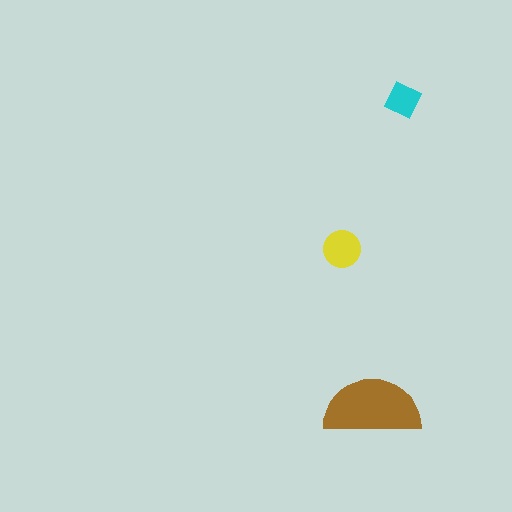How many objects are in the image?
There are 3 objects in the image.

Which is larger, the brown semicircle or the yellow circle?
The brown semicircle.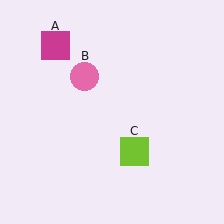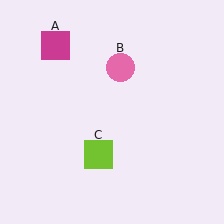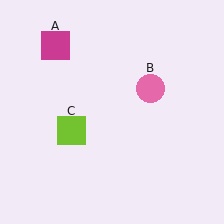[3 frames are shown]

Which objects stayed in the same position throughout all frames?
Magenta square (object A) remained stationary.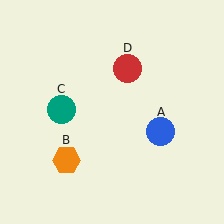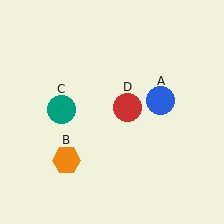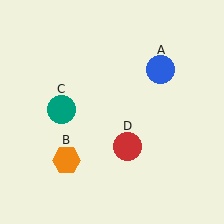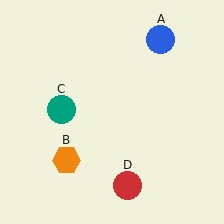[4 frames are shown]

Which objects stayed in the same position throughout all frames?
Orange hexagon (object B) and teal circle (object C) remained stationary.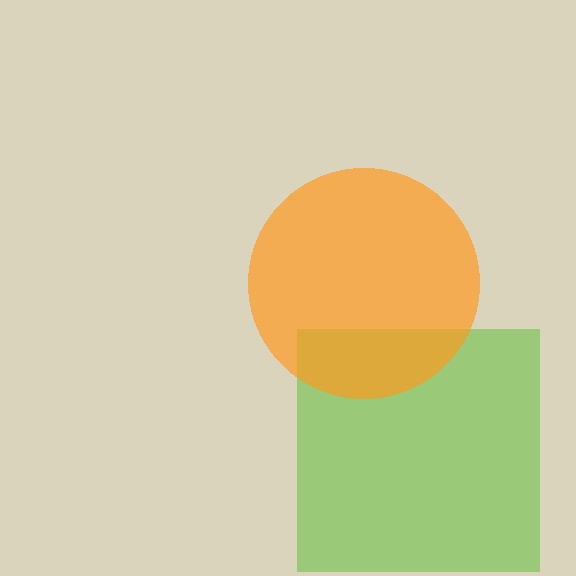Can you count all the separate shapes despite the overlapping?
Yes, there are 2 separate shapes.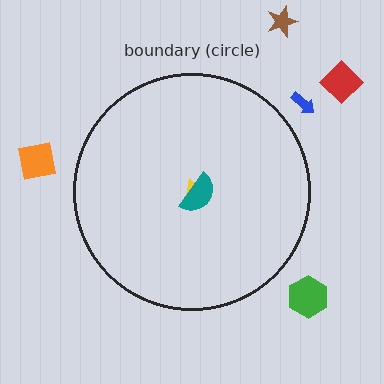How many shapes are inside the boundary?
2 inside, 5 outside.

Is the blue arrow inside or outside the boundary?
Outside.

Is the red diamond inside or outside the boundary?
Outside.